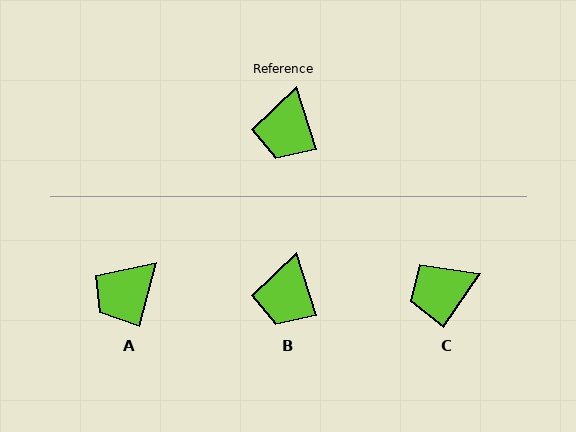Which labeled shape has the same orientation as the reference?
B.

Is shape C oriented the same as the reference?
No, it is off by about 52 degrees.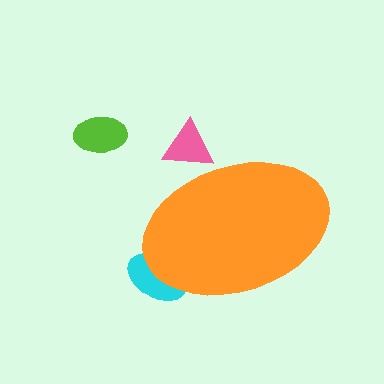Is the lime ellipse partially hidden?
No, the lime ellipse is fully visible.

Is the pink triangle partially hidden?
Yes, the pink triangle is partially hidden behind the orange ellipse.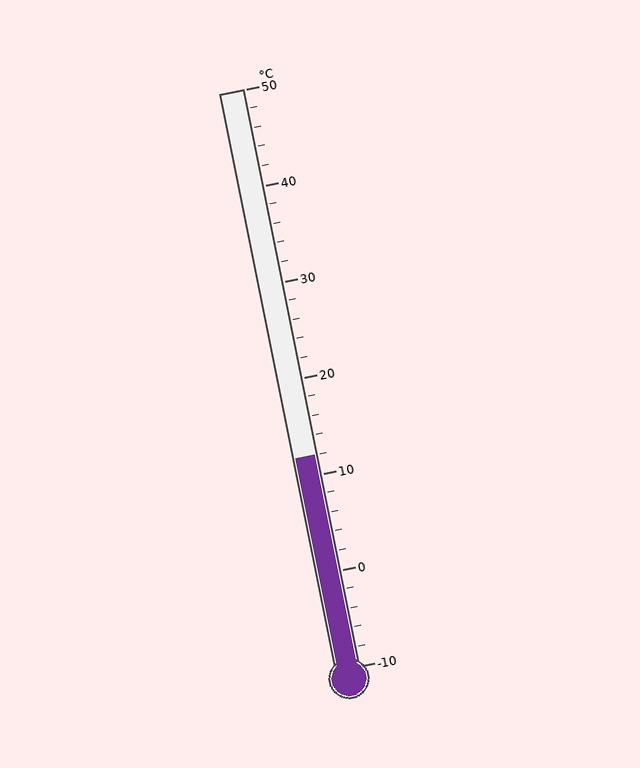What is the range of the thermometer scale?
The thermometer scale ranges from -10°C to 50°C.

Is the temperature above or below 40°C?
The temperature is below 40°C.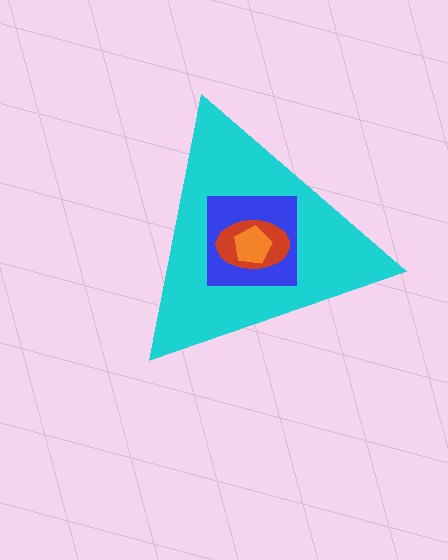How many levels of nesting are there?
4.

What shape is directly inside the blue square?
The red ellipse.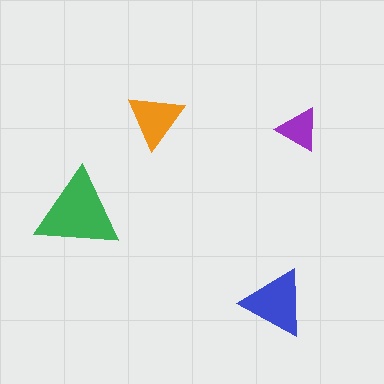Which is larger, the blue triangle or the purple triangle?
The blue one.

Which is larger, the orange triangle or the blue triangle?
The blue one.